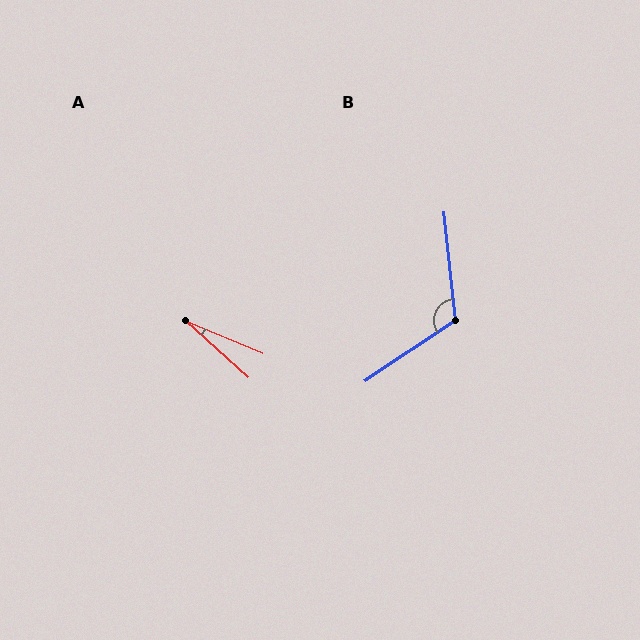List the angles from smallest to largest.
A (20°), B (118°).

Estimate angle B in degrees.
Approximately 118 degrees.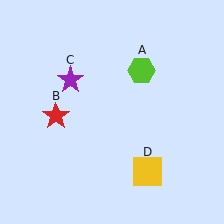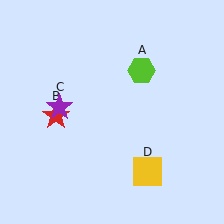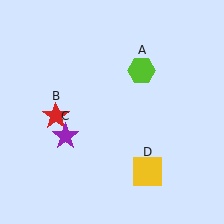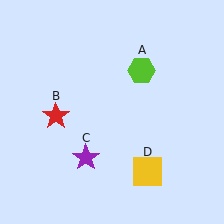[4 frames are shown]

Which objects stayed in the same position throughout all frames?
Lime hexagon (object A) and red star (object B) and yellow square (object D) remained stationary.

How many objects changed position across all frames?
1 object changed position: purple star (object C).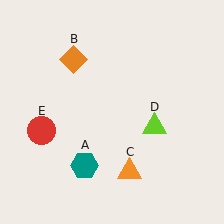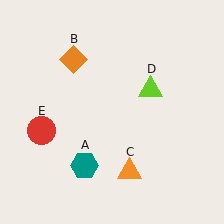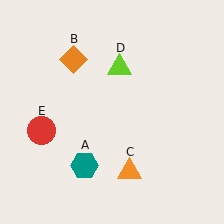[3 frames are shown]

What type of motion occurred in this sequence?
The lime triangle (object D) rotated counterclockwise around the center of the scene.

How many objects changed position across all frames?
1 object changed position: lime triangle (object D).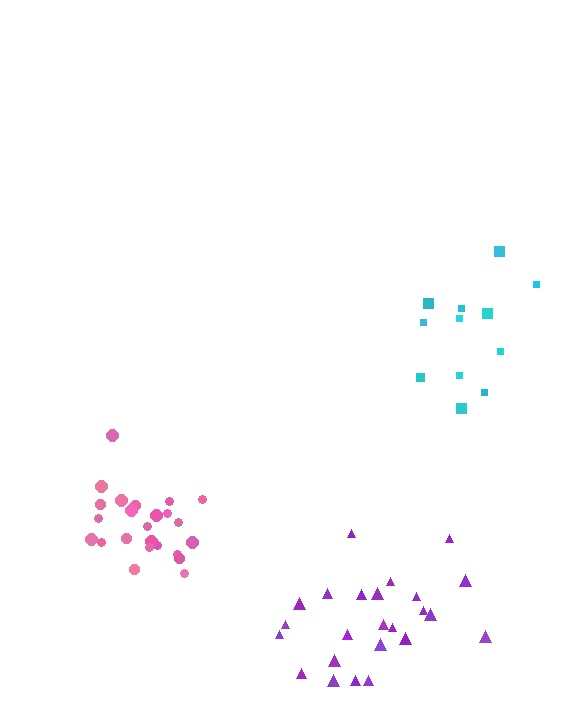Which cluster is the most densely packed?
Pink.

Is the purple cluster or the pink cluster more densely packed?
Pink.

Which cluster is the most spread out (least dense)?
Cyan.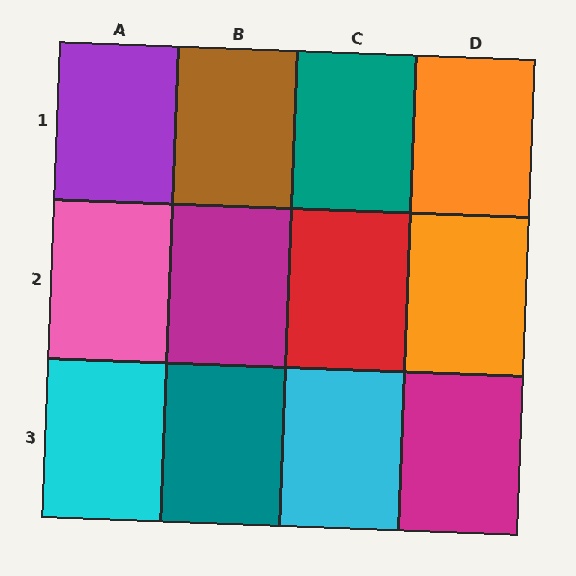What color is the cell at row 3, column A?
Cyan.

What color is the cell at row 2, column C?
Red.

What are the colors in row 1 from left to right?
Purple, brown, teal, orange.